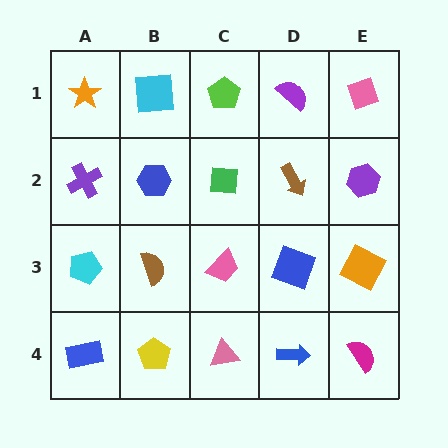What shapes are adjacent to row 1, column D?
A brown arrow (row 2, column D), a lime pentagon (row 1, column C), a pink diamond (row 1, column E).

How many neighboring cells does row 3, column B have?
4.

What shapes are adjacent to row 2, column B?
A cyan square (row 1, column B), a brown semicircle (row 3, column B), a purple cross (row 2, column A), a green square (row 2, column C).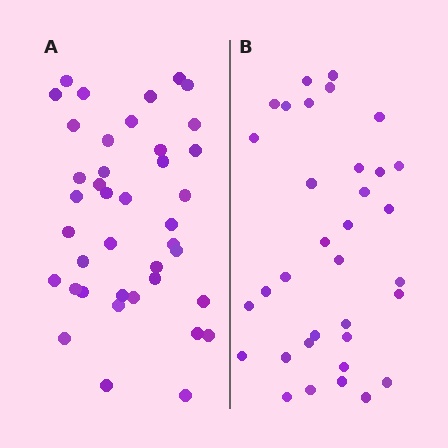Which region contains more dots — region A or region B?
Region A (the left region) has more dots.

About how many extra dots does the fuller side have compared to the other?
Region A has about 6 more dots than region B.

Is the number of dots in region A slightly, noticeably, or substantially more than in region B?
Region A has only slightly more — the two regions are fairly close. The ratio is roughly 1.2 to 1.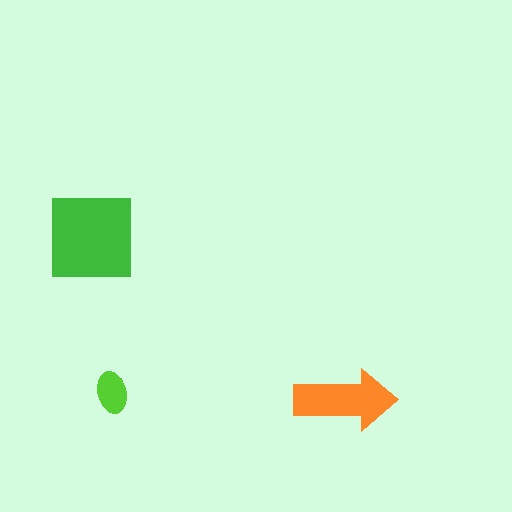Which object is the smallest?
The lime ellipse.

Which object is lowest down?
The orange arrow is bottommost.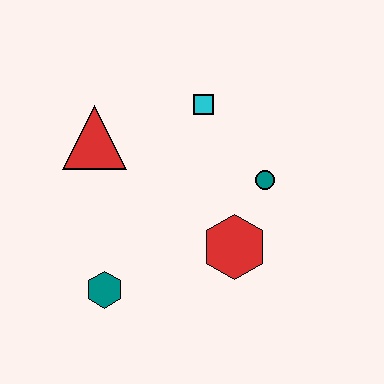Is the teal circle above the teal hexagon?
Yes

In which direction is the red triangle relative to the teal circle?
The red triangle is to the left of the teal circle.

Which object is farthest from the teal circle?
The teal hexagon is farthest from the teal circle.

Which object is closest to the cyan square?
The teal circle is closest to the cyan square.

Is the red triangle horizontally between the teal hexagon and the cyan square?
No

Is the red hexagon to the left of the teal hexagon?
No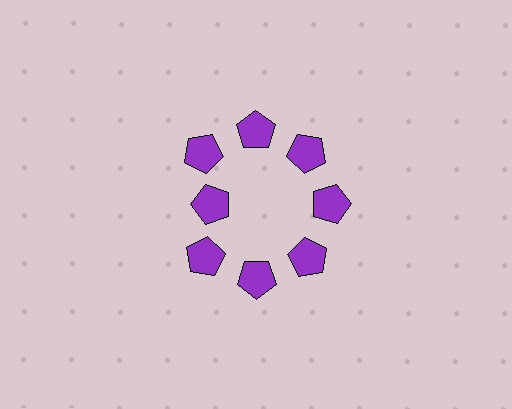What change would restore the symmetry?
The symmetry would be restored by moving it outward, back onto the ring so that all 8 pentagons sit at equal angles and equal distance from the center.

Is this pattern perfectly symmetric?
No. The 8 purple pentagons are arranged in a ring, but one element near the 9 o'clock position is pulled inward toward the center, breaking the 8-fold rotational symmetry.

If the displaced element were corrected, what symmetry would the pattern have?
It would have 8-fold rotational symmetry — the pattern would map onto itself every 45 degrees.